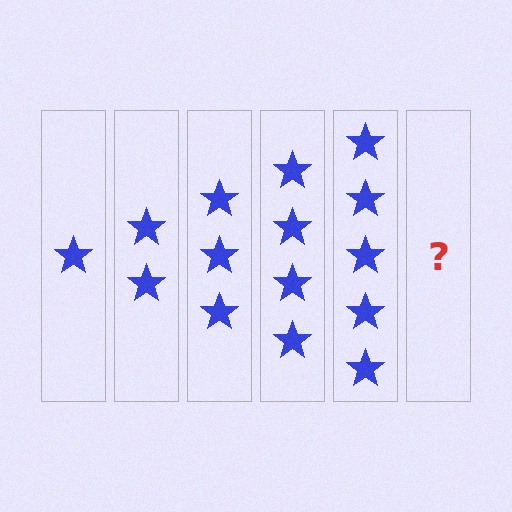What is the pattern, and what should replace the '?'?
The pattern is that each step adds one more star. The '?' should be 6 stars.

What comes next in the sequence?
The next element should be 6 stars.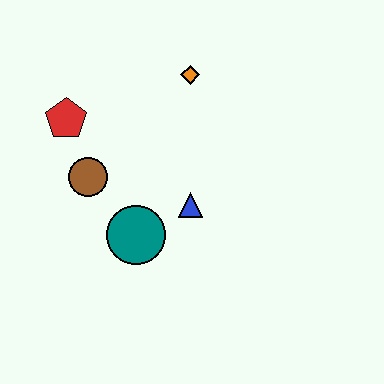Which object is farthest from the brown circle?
The orange diamond is farthest from the brown circle.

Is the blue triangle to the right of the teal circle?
Yes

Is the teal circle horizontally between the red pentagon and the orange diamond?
Yes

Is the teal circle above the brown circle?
No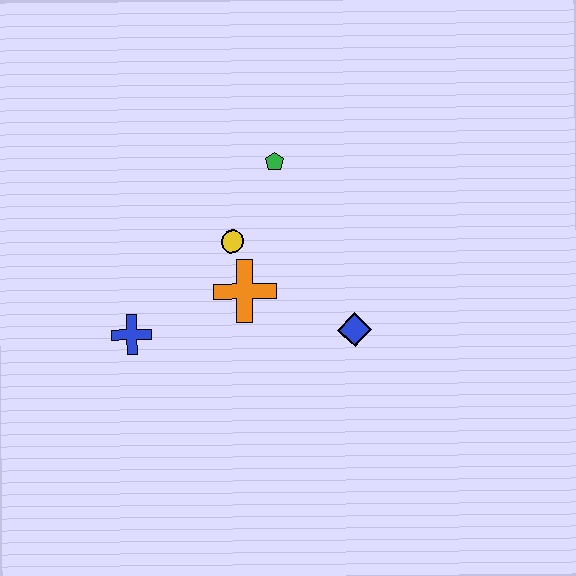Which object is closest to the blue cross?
The orange cross is closest to the blue cross.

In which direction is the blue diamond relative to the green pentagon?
The blue diamond is below the green pentagon.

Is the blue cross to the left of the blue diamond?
Yes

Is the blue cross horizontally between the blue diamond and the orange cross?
No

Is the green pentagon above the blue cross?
Yes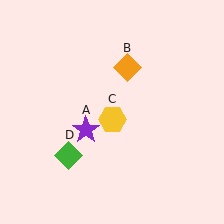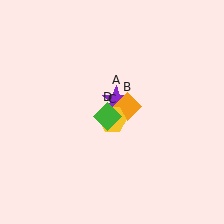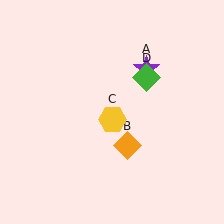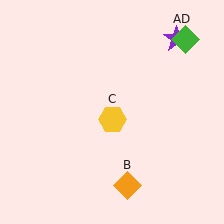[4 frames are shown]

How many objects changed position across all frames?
3 objects changed position: purple star (object A), orange diamond (object B), green diamond (object D).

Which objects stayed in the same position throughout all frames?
Yellow hexagon (object C) remained stationary.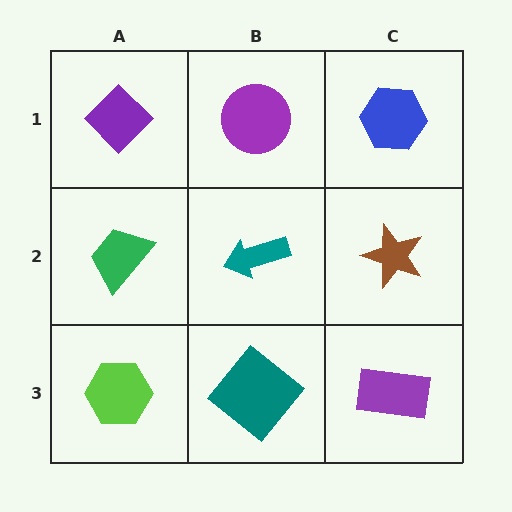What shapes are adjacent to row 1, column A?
A green trapezoid (row 2, column A), a purple circle (row 1, column B).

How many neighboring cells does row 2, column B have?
4.